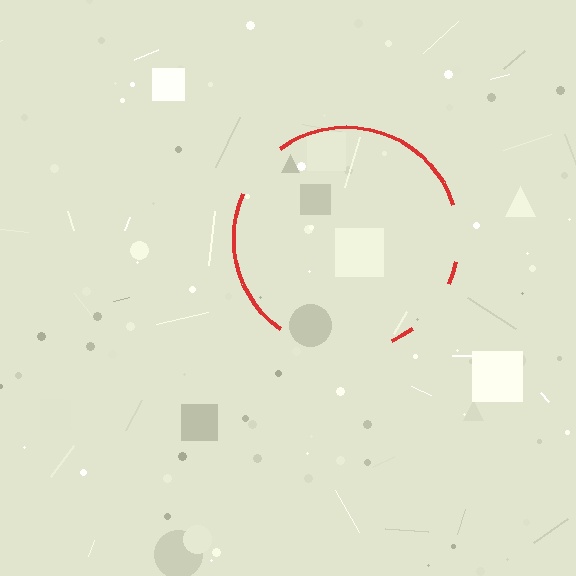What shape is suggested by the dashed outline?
The dashed outline suggests a circle.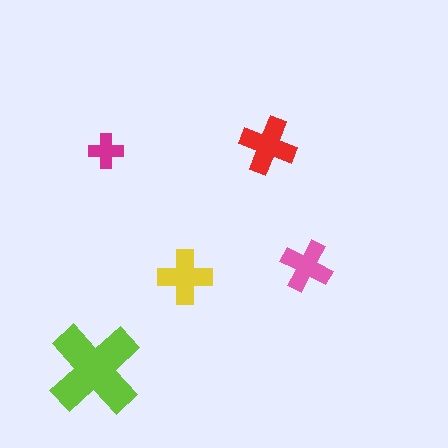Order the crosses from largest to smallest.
the lime one, the red one, the yellow one, the pink one, the magenta one.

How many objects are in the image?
There are 5 objects in the image.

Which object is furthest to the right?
The pink cross is rightmost.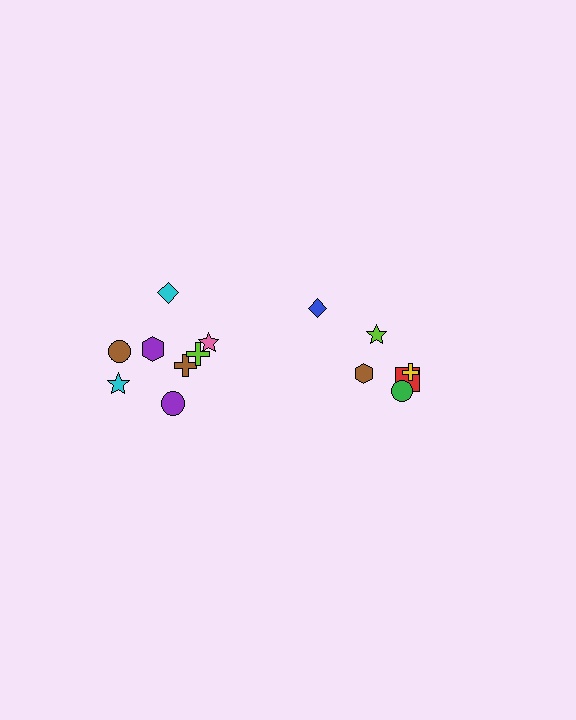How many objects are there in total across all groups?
There are 14 objects.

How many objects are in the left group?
There are 8 objects.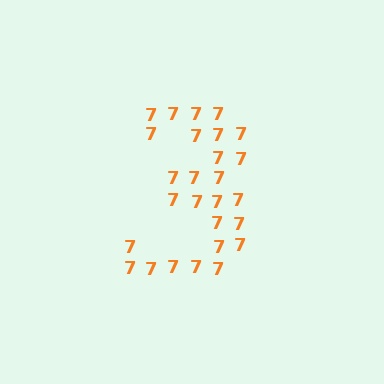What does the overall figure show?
The overall figure shows the digit 3.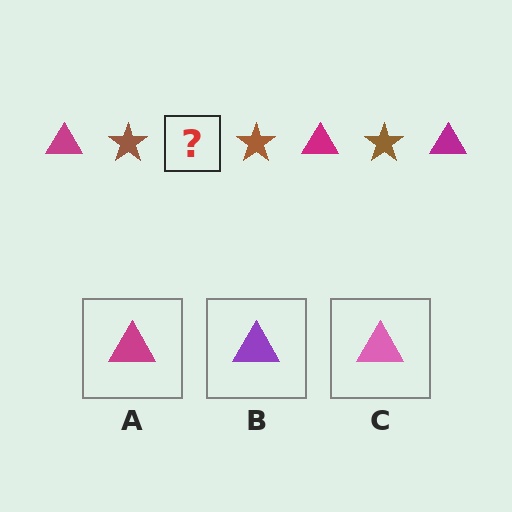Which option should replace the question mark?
Option A.